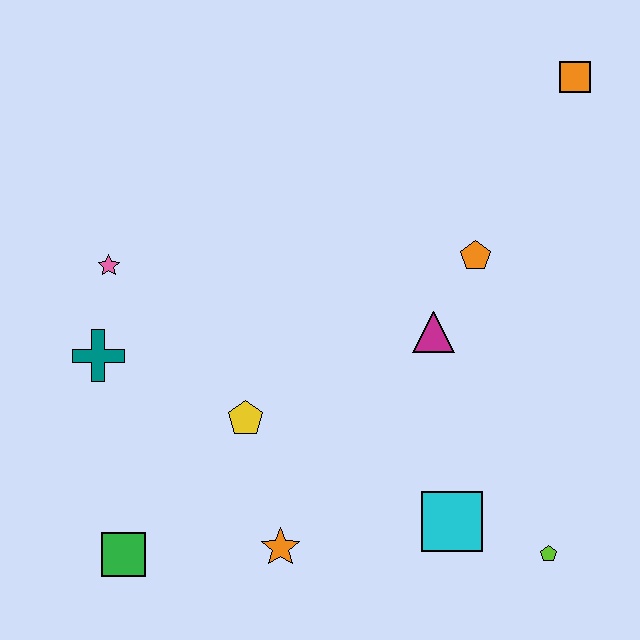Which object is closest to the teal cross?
The pink star is closest to the teal cross.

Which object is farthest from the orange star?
The orange square is farthest from the orange star.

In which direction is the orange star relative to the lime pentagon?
The orange star is to the left of the lime pentagon.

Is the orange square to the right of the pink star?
Yes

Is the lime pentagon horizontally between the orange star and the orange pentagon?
No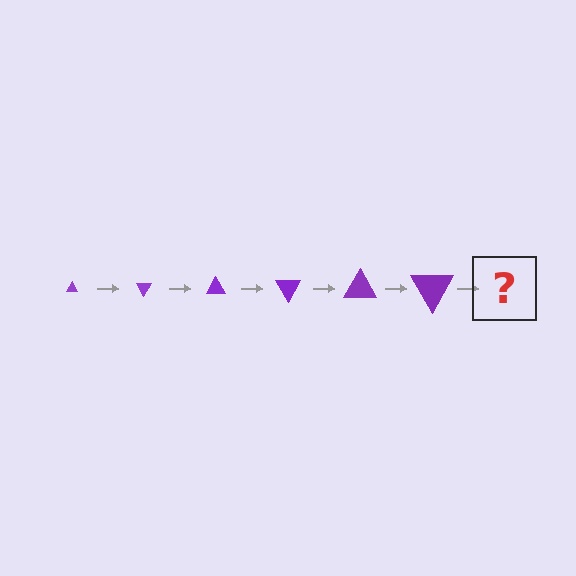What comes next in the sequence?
The next element should be a triangle, larger than the previous one and rotated 360 degrees from the start.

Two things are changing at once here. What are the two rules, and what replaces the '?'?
The two rules are that the triangle grows larger each step and it rotates 60 degrees each step. The '?' should be a triangle, larger than the previous one and rotated 360 degrees from the start.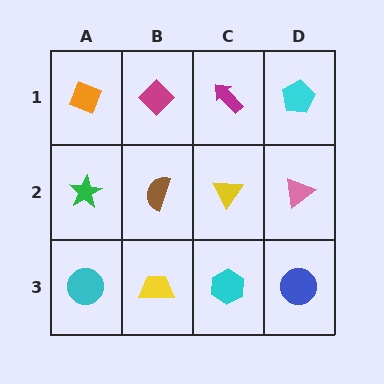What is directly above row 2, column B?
A magenta diamond.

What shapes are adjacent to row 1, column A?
A green star (row 2, column A), a magenta diamond (row 1, column B).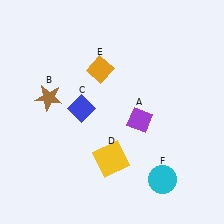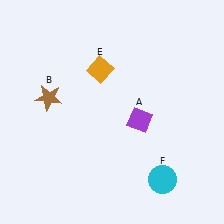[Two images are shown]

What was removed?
The blue diamond (C), the yellow square (D) were removed in Image 2.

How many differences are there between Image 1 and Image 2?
There are 2 differences between the two images.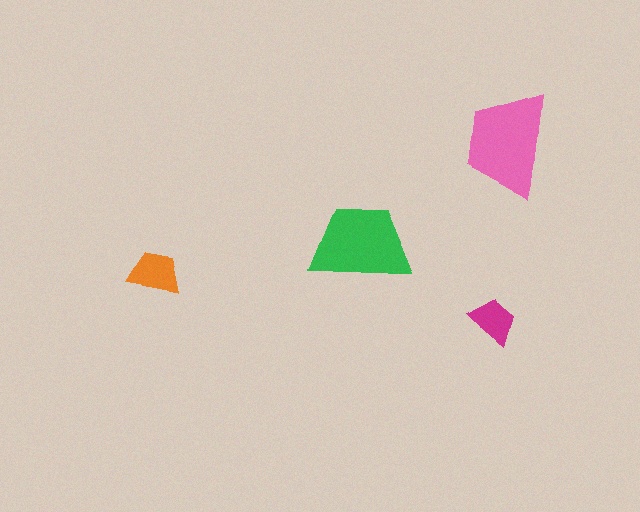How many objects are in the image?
There are 4 objects in the image.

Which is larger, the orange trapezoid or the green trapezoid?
The green one.